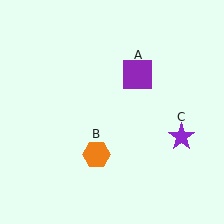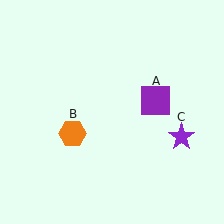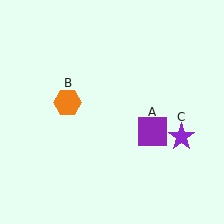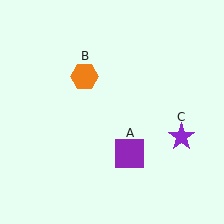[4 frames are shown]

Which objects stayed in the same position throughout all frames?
Purple star (object C) remained stationary.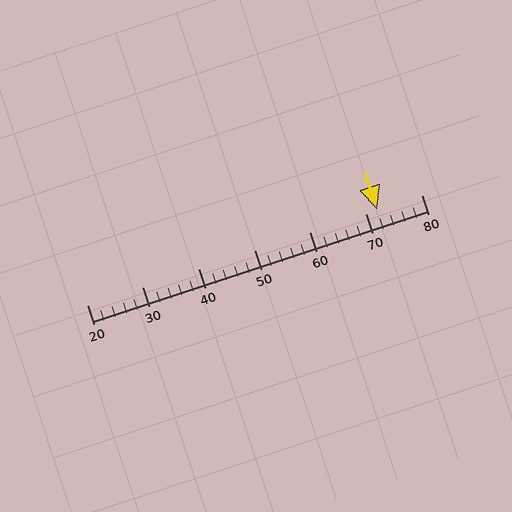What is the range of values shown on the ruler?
The ruler shows values from 20 to 80.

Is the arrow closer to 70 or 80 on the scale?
The arrow is closer to 70.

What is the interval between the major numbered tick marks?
The major tick marks are spaced 10 units apart.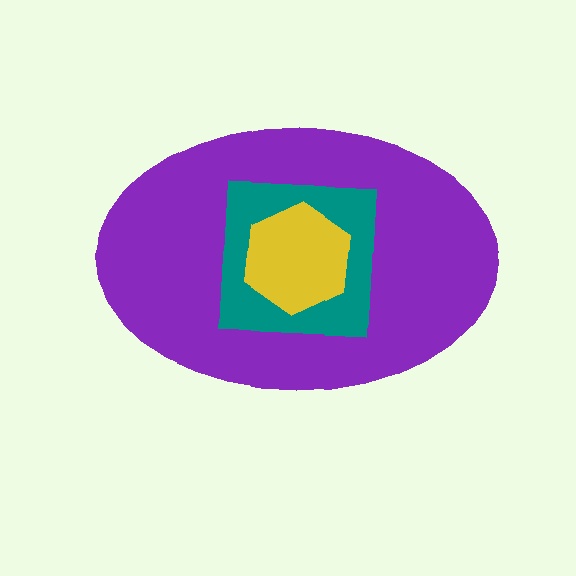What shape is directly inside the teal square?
The yellow hexagon.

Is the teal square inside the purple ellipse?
Yes.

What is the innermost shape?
The yellow hexagon.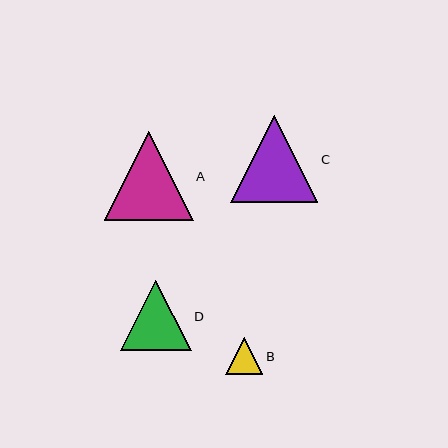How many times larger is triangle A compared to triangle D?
Triangle A is approximately 1.3 times the size of triangle D.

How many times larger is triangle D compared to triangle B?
Triangle D is approximately 1.9 times the size of triangle B.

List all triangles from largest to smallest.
From largest to smallest: A, C, D, B.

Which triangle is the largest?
Triangle A is the largest with a size of approximately 89 pixels.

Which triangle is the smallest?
Triangle B is the smallest with a size of approximately 37 pixels.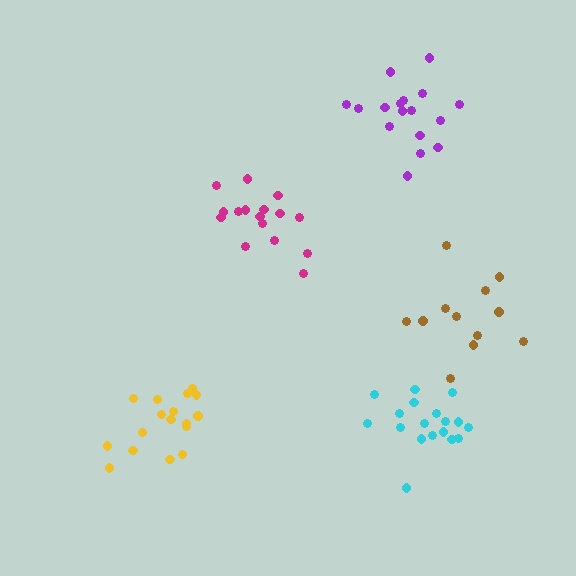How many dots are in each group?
Group 1: 16 dots, Group 2: 12 dots, Group 3: 17 dots, Group 4: 18 dots, Group 5: 17 dots (80 total).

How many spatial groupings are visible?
There are 5 spatial groupings.